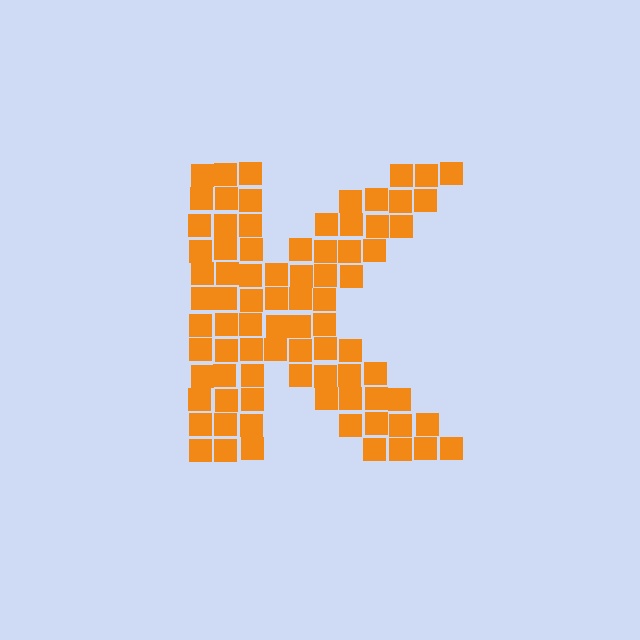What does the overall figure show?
The overall figure shows the letter K.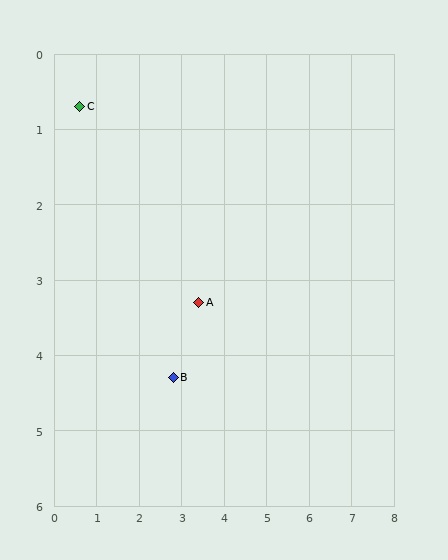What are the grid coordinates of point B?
Point B is at approximately (2.8, 4.3).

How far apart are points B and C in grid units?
Points B and C are about 4.2 grid units apart.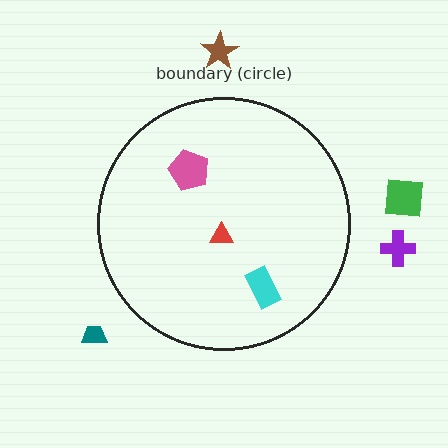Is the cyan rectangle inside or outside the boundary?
Inside.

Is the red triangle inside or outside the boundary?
Inside.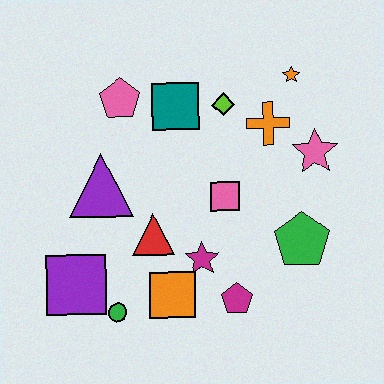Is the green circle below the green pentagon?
Yes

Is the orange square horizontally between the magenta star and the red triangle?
Yes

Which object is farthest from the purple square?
The orange star is farthest from the purple square.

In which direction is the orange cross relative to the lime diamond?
The orange cross is to the right of the lime diamond.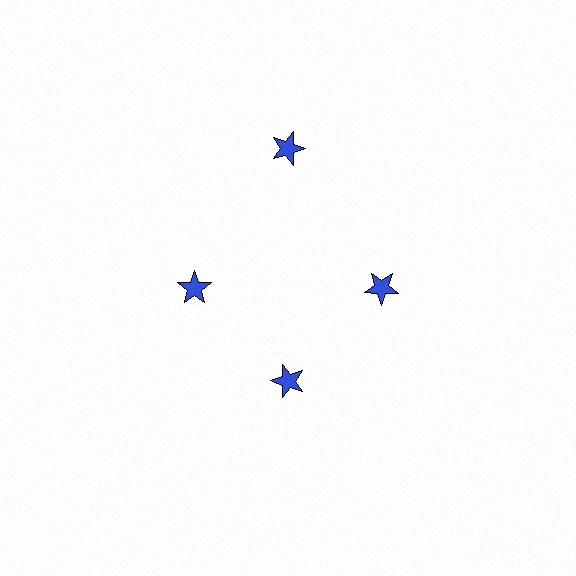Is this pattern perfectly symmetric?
No. The 4 blue stars are arranged in a ring, but one element near the 12 o'clock position is pushed outward from the center, breaking the 4-fold rotational symmetry.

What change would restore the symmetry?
The symmetry would be restored by moving it inward, back onto the ring so that all 4 stars sit at equal angles and equal distance from the center.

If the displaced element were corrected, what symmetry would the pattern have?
It would have 4-fold rotational symmetry — the pattern would map onto itself every 90 degrees.